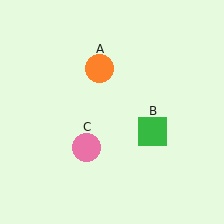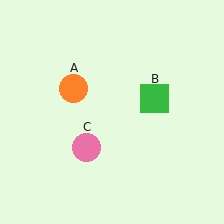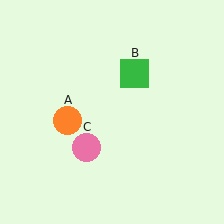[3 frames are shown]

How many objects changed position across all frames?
2 objects changed position: orange circle (object A), green square (object B).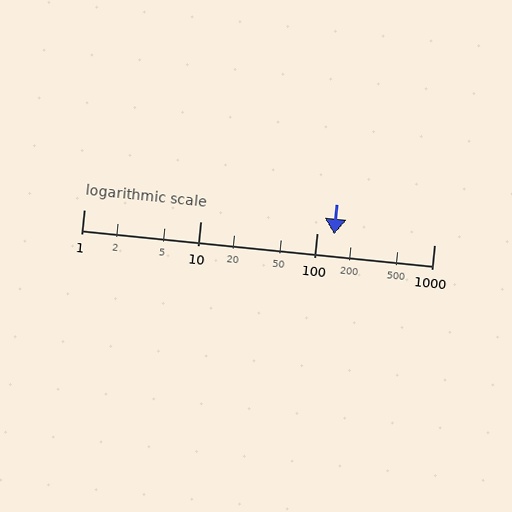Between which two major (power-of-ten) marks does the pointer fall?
The pointer is between 100 and 1000.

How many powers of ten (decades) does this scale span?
The scale spans 3 decades, from 1 to 1000.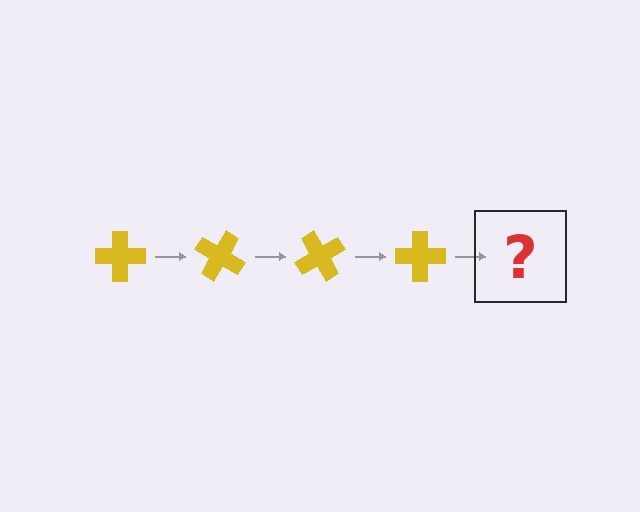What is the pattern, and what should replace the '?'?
The pattern is that the cross rotates 30 degrees each step. The '?' should be a yellow cross rotated 120 degrees.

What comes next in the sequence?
The next element should be a yellow cross rotated 120 degrees.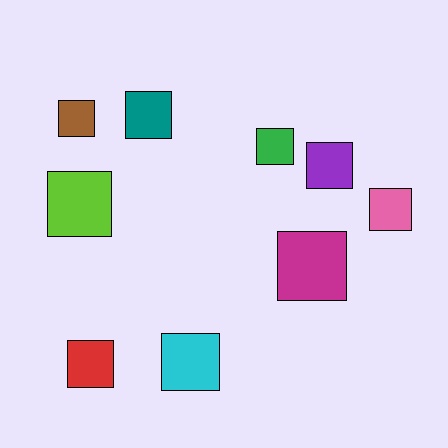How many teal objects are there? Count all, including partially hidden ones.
There is 1 teal object.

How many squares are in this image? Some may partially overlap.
There are 9 squares.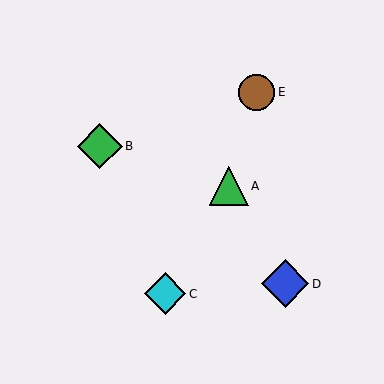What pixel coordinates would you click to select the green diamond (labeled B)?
Click at (100, 146) to select the green diamond B.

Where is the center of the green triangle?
The center of the green triangle is at (229, 186).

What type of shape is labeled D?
Shape D is a blue diamond.